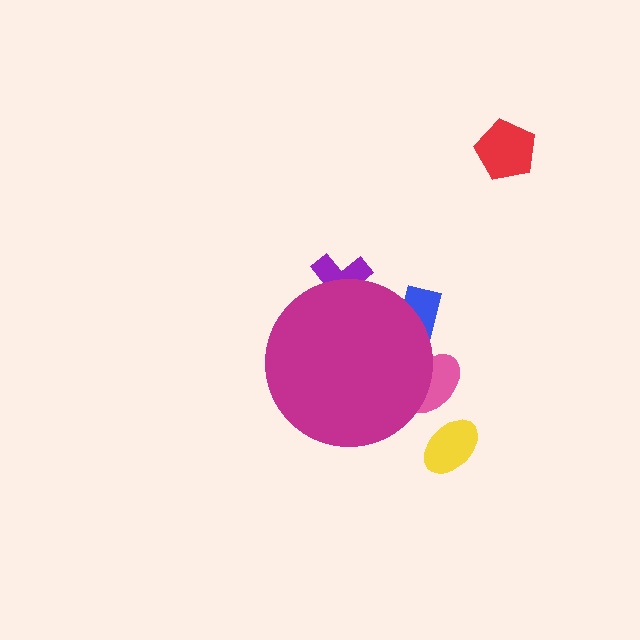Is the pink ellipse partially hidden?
Yes, the pink ellipse is partially hidden behind the magenta circle.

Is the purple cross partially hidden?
Yes, the purple cross is partially hidden behind the magenta circle.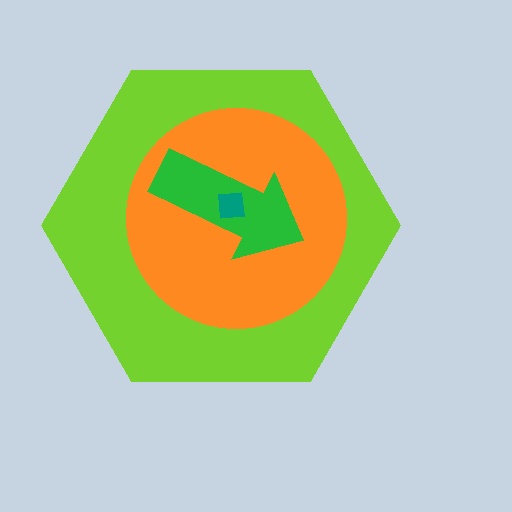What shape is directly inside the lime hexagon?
The orange circle.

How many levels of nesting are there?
4.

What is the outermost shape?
The lime hexagon.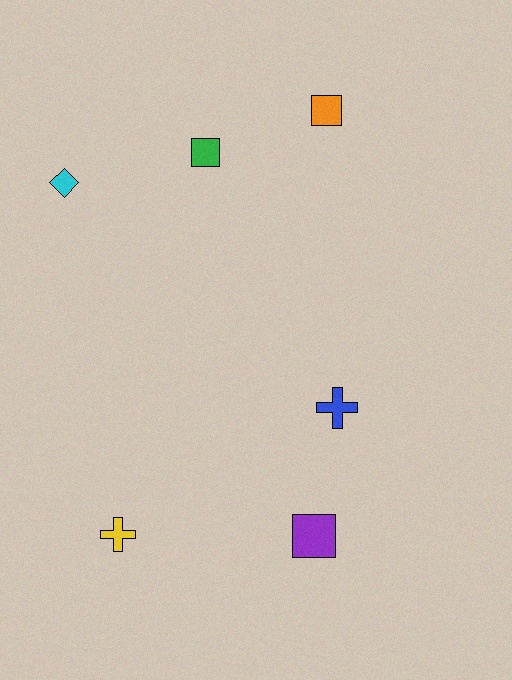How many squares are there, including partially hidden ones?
There are 3 squares.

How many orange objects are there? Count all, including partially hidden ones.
There is 1 orange object.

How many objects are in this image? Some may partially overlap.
There are 6 objects.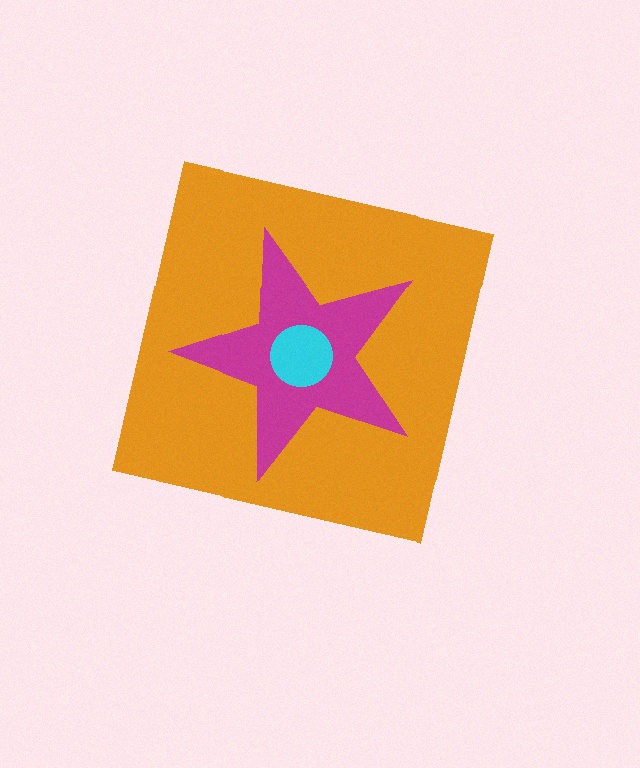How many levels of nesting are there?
3.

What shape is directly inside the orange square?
The magenta star.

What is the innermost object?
The cyan circle.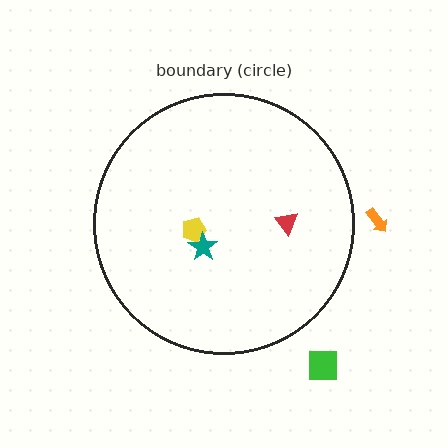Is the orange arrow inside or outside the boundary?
Outside.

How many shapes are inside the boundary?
3 inside, 2 outside.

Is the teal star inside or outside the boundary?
Inside.